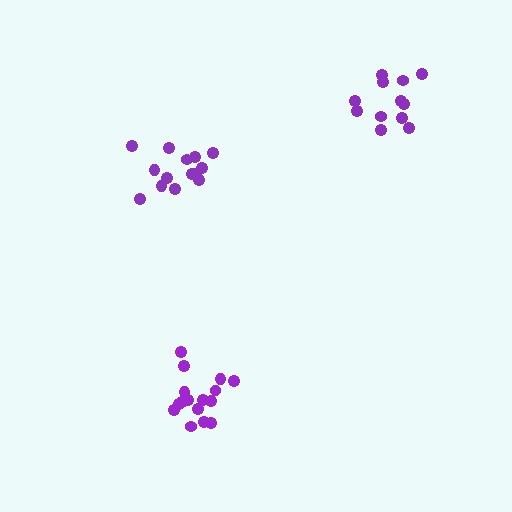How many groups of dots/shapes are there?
There are 3 groups.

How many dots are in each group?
Group 1: 12 dots, Group 2: 16 dots, Group 3: 14 dots (42 total).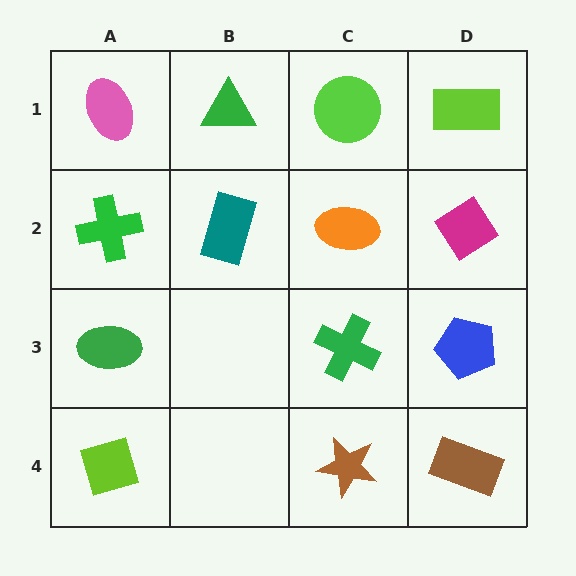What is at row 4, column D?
A brown rectangle.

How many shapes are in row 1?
4 shapes.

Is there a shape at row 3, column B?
No, that cell is empty.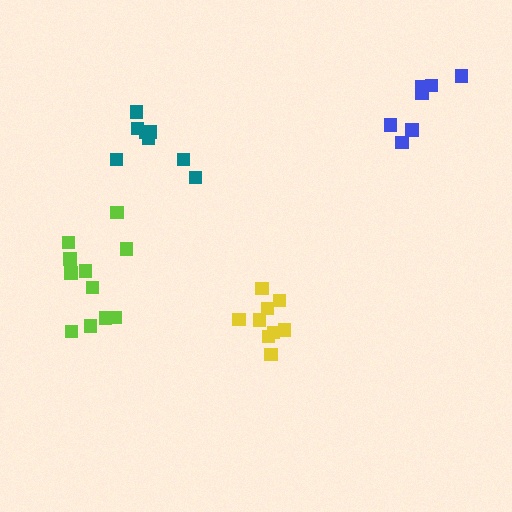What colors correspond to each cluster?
The clusters are colored: teal, lime, yellow, blue.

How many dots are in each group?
Group 1: 8 dots, Group 2: 11 dots, Group 3: 9 dots, Group 4: 7 dots (35 total).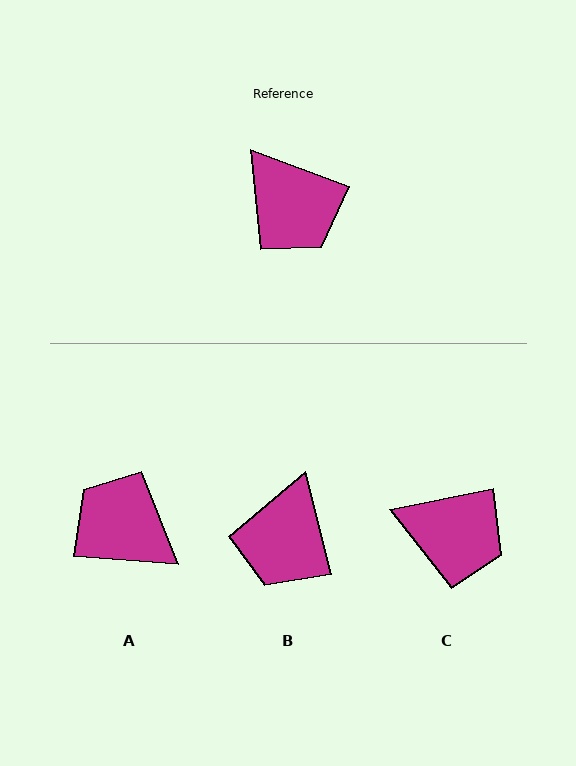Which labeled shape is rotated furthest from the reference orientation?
A, about 164 degrees away.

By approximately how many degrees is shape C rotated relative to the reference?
Approximately 32 degrees counter-clockwise.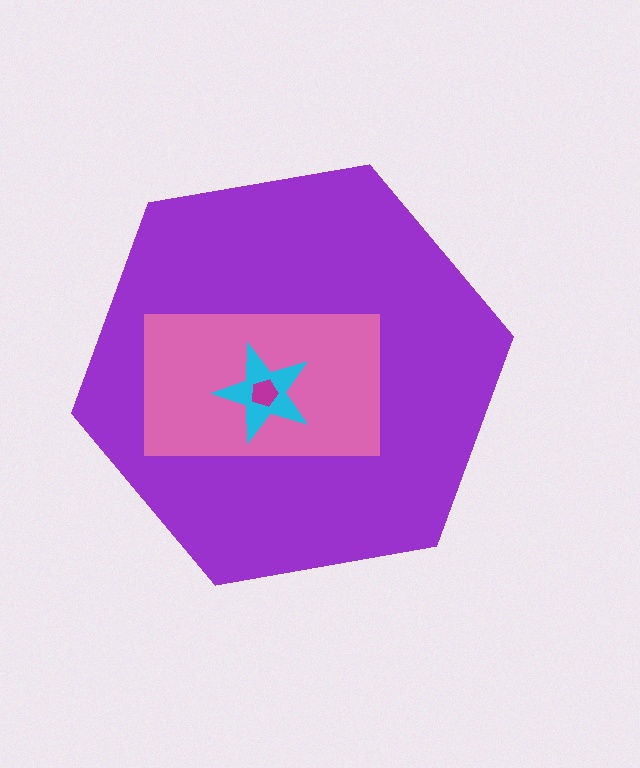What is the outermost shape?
The purple hexagon.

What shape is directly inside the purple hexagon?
The pink rectangle.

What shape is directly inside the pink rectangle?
The cyan star.